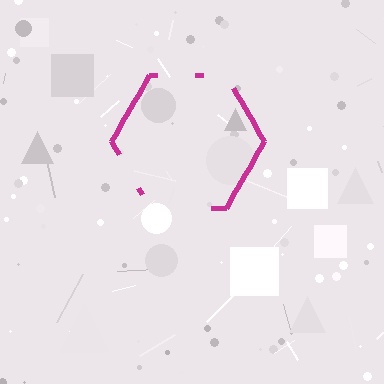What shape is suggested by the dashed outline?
The dashed outline suggests a hexagon.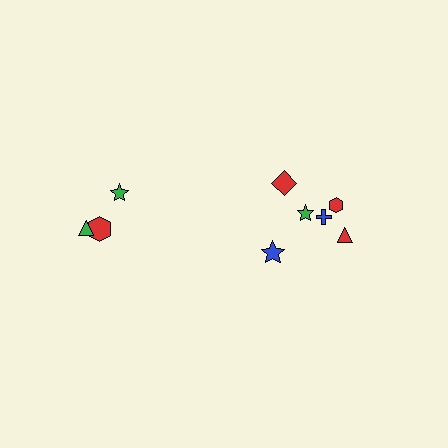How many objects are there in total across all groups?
There are 9 objects.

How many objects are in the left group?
There are 3 objects.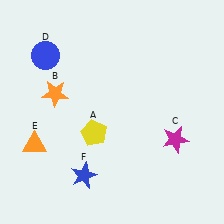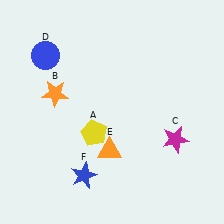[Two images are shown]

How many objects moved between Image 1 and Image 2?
1 object moved between the two images.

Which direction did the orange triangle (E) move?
The orange triangle (E) moved right.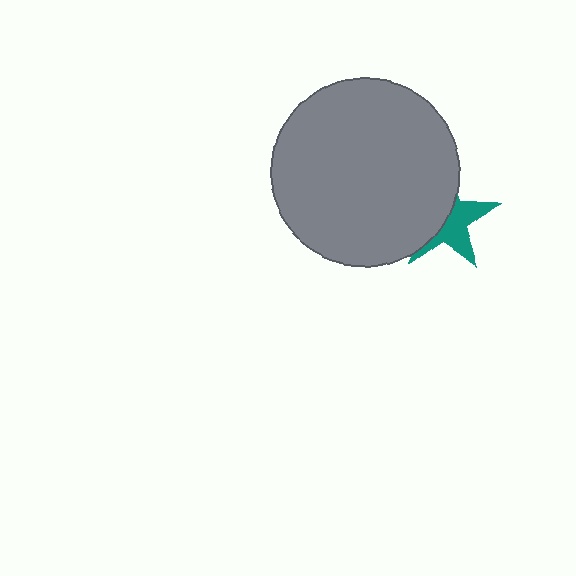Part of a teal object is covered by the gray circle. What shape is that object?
It is a star.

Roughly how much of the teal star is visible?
About half of it is visible (roughly 47%).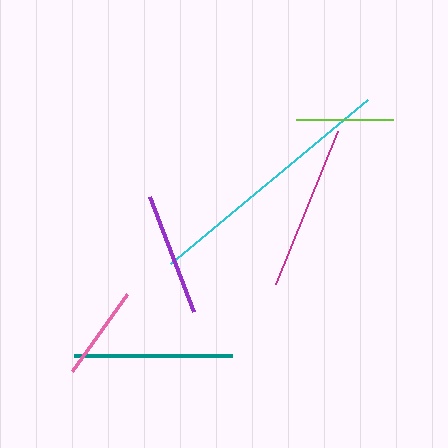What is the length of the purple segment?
The purple segment is approximately 123 pixels long.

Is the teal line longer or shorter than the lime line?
The teal line is longer than the lime line.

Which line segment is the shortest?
The pink line is the shortest at approximately 95 pixels.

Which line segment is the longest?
The cyan line is the longest at approximately 257 pixels.